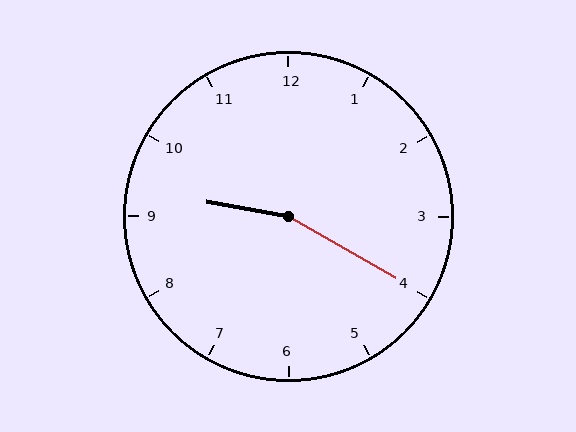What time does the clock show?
9:20.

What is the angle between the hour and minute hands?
Approximately 160 degrees.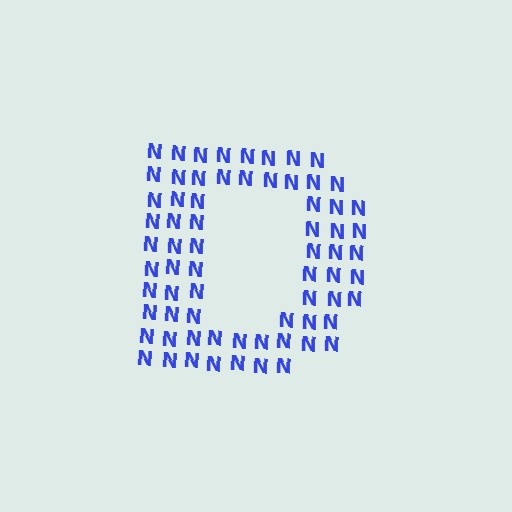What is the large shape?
The large shape is the letter D.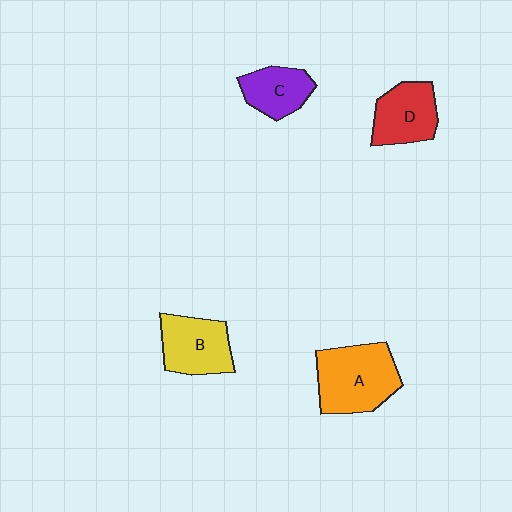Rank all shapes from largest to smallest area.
From largest to smallest: A (orange), B (yellow), D (red), C (purple).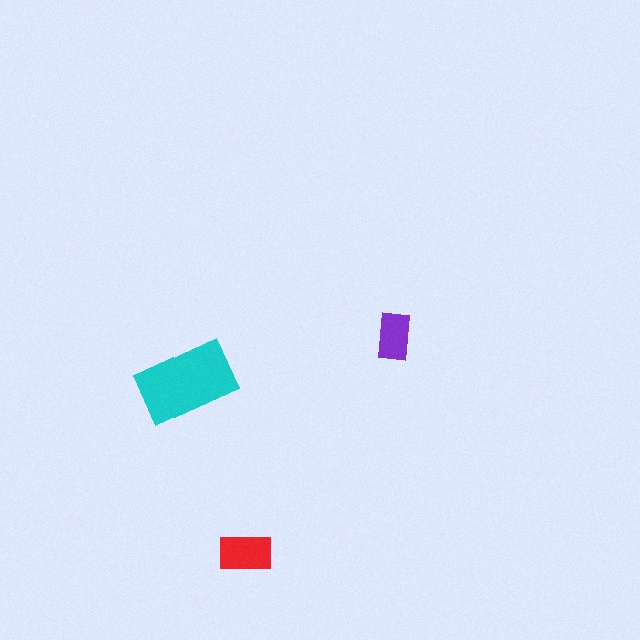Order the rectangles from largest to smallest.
the cyan one, the red one, the purple one.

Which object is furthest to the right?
The purple rectangle is rightmost.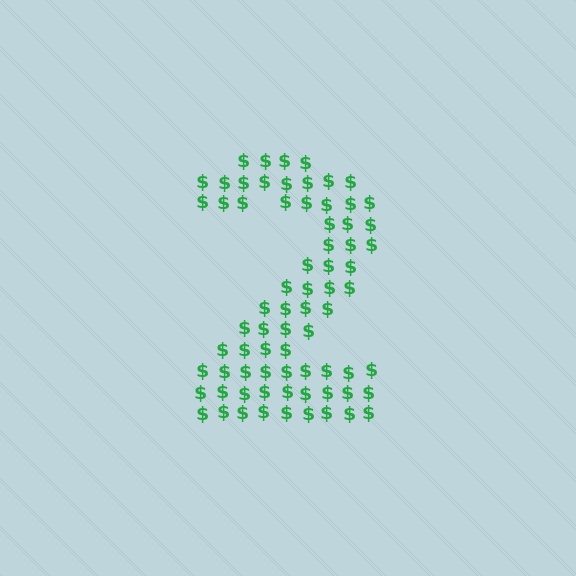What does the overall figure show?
The overall figure shows the digit 2.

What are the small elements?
The small elements are dollar signs.